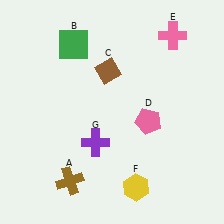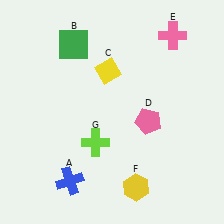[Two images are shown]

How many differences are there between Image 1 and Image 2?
There are 3 differences between the two images.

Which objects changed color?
A changed from brown to blue. C changed from brown to yellow. G changed from purple to lime.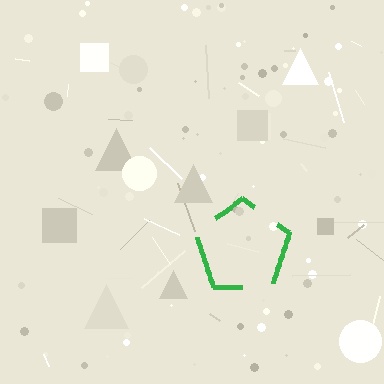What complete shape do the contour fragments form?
The contour fragments form a pentagon.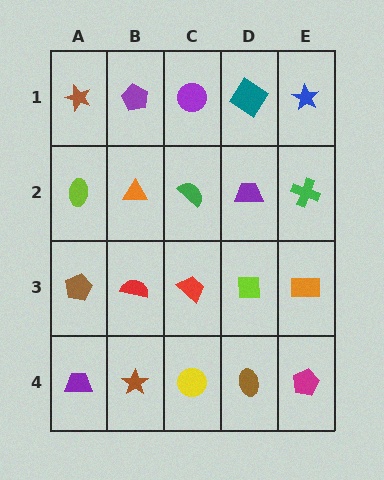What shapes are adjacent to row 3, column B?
An orange triangle (row 2, column B), a brown star (row 4, column B), a brown pentagon (row 3, column A), a red trapezoid (row 3, column C).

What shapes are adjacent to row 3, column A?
A lime ellipse (row 2, column A), a purple trapezoid (row 4, column A), a red semicircle (row 3, column B).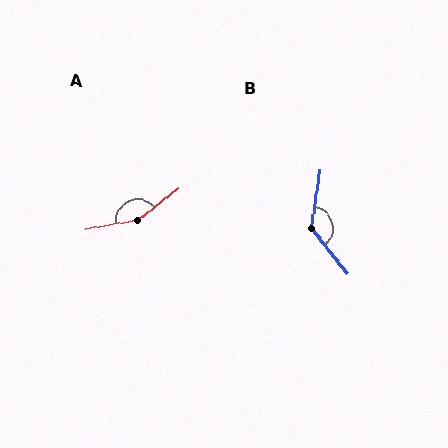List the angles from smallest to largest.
B (133°), A (152°).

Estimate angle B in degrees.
Approximately 133 degrees.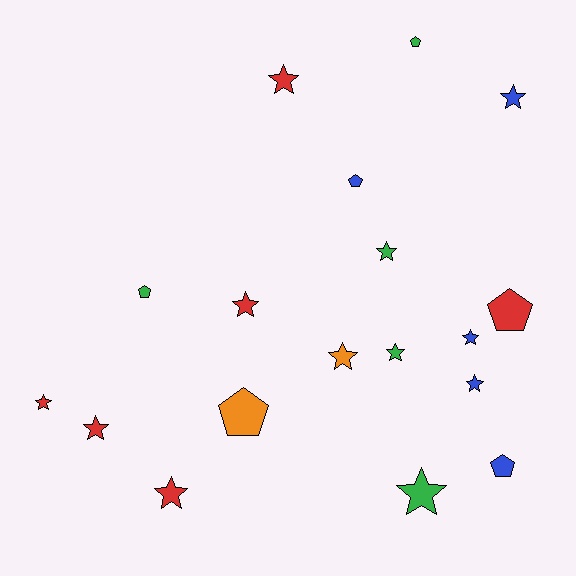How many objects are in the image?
There are 18 objects.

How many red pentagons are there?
There is 1 red pentagon.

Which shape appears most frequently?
Star, with 12 objects.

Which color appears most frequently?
Red, with 6 objects.